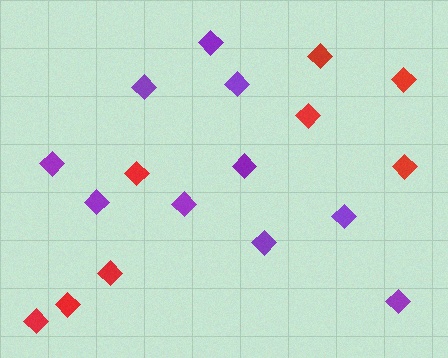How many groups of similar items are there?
There are 2 groups: one group of red diamonds (8) and one group of purple diamonds (10).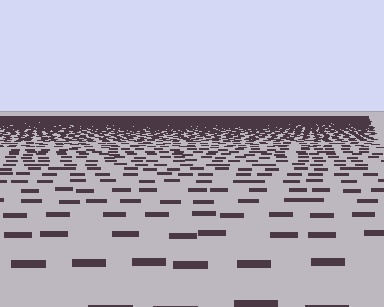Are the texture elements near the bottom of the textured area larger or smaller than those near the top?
Larger. Near the bottom, elements are closer to the viewer and appear at a bigger on-screen size.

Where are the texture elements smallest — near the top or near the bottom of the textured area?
Near the top.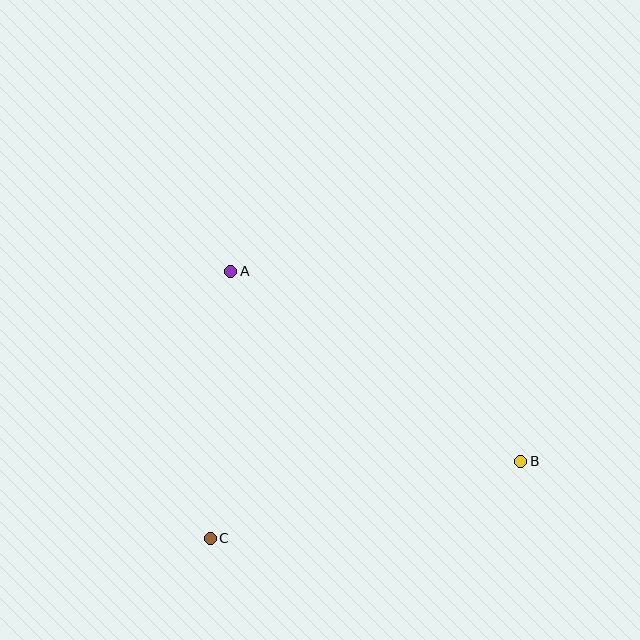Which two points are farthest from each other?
Points A and B are farthest from each other.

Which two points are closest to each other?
Points A and C are closest to each other.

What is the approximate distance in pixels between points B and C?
The distance between B and C is approximately 320 pixels.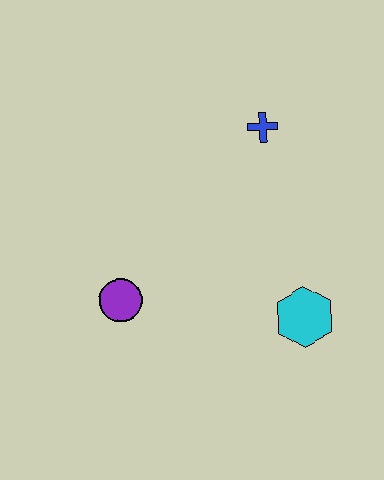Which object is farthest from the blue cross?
The purple circle is farthest from the blue cross.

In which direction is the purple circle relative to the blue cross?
The purple circle is below the blue cross.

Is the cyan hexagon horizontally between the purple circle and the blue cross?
No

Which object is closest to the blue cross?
The cyan hexagon is closest to the blue cross.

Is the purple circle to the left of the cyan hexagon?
Yes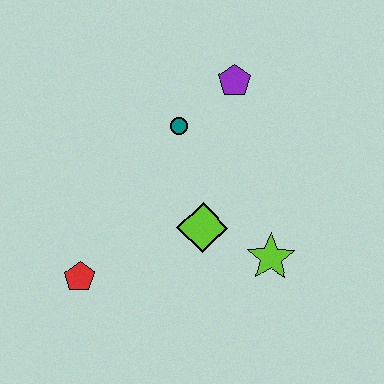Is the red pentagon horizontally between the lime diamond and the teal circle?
No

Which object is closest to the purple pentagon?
The teal circle is closest to the purple pentagon.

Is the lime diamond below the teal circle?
Yes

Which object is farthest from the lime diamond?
The purple pentagon is farthest from the lime diamond.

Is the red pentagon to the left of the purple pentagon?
Yes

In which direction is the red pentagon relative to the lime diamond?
The red pentagon is to the left of the lime diamond.